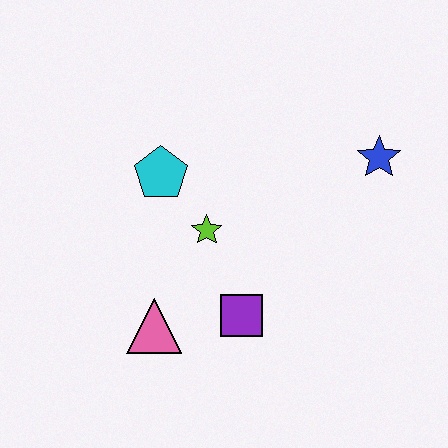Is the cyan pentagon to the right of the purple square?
No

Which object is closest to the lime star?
The cyan pentagon is closest to the lime star.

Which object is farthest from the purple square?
The blue star is farthest from the purple square.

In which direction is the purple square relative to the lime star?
The purple square is below the lime star.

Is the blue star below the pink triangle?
No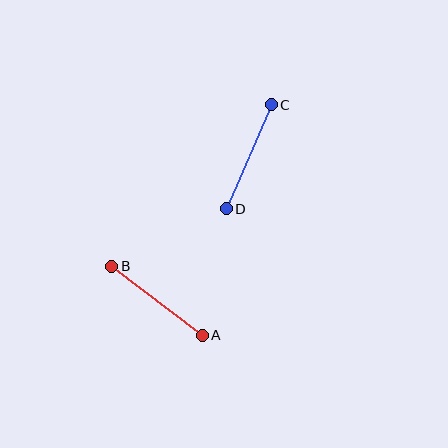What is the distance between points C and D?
The distance is approximately 113 pixels.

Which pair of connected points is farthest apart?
Points A and B are farthest apart.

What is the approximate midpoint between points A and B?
The midpoint is at approximately (157, 301) pixels.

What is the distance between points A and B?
The distance is approximately 114 pixels.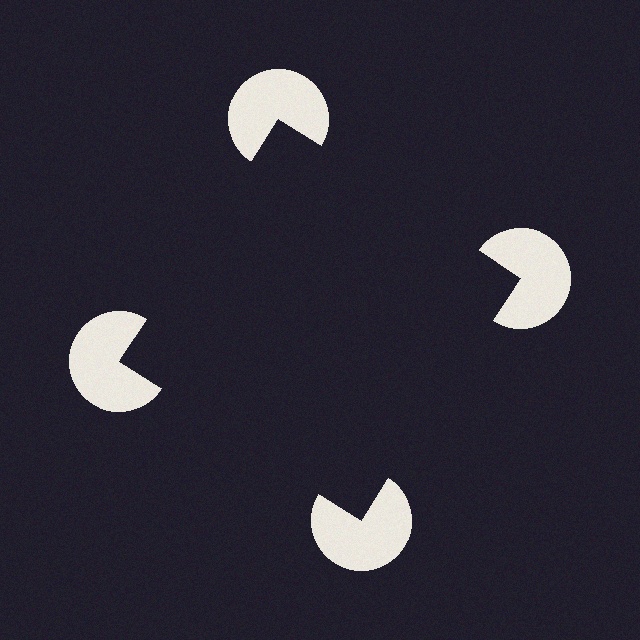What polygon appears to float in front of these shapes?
An illusory square — its edges are inferred from the aligned wedge cuts in the pac-man discs, not physically drawn.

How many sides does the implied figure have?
4 sides.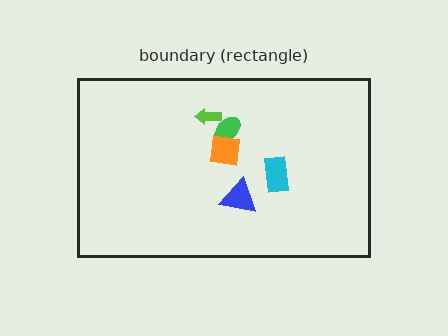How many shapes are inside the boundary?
5 inside, 0 outside.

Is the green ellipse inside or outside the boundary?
Inside.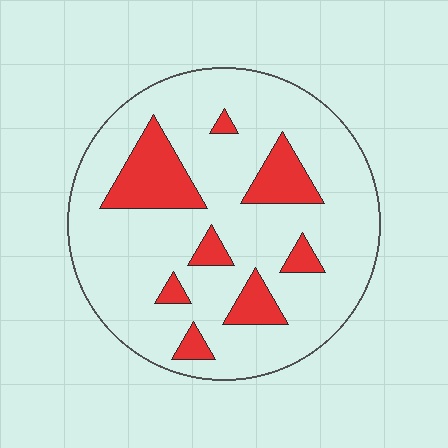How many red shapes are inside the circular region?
8.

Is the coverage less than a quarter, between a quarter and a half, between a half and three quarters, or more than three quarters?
Less than a quarter.